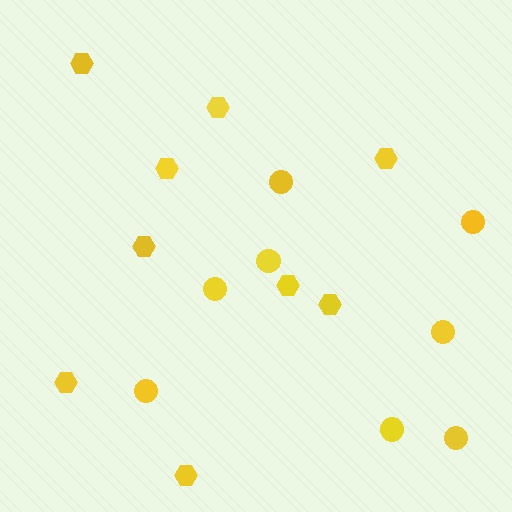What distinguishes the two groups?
There are 2 groups: one group of circles (8) and one group of hexagons (9).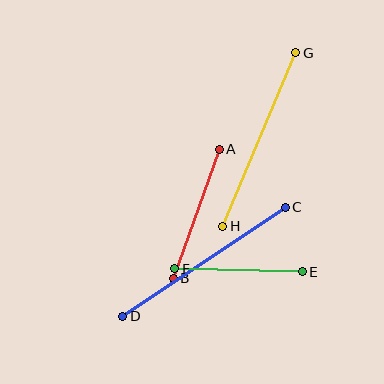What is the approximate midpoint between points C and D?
The midpoint is at approximately (204, 262) pixels.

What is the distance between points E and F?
The distance is approximately 128 pixels.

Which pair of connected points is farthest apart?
Points C and D are farthest apart.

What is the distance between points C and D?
The distance is approximately 195 pixels.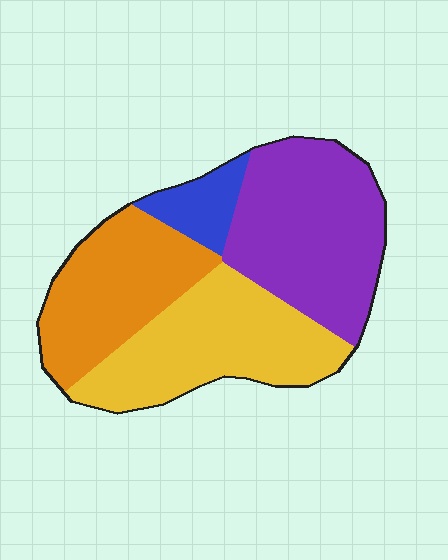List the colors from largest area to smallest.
From largest to smallest: purple, yellow, orange, blue.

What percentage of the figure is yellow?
Yellow covers 31% of the figure.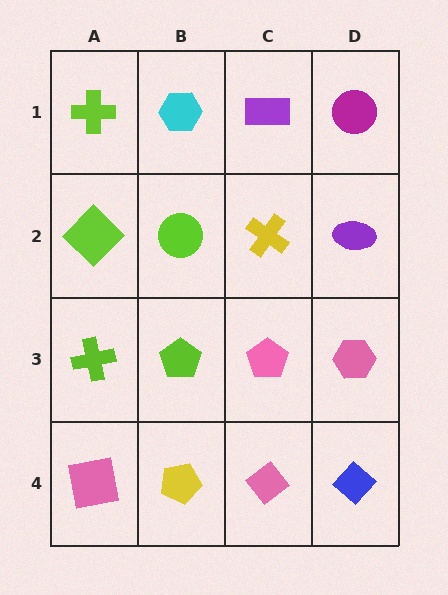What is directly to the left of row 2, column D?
A yellow cross.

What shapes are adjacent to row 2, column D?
A magenta circle (row 1, column D), a pink hexagon (row 3, column D), a yellow cross (row 2, column C).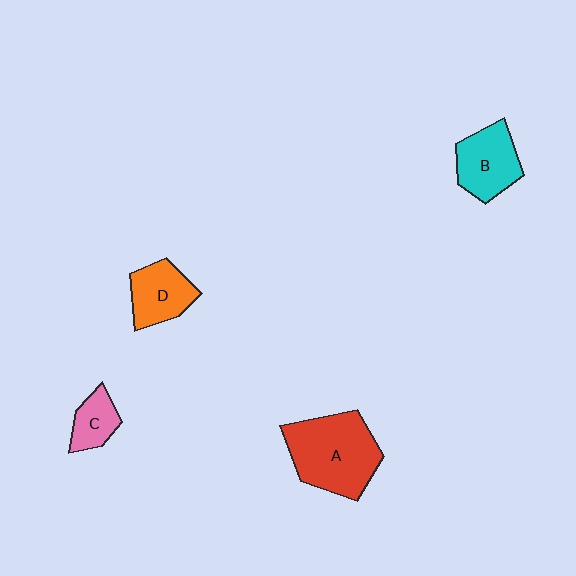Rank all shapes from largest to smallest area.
From largest to smallest: A (red), B (cyan), D (orange), C (pink).